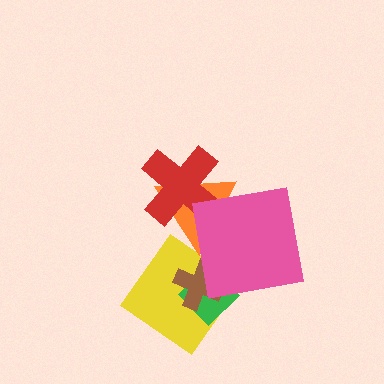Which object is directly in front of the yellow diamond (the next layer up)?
The green diamond is directly in front of the yellow diamond.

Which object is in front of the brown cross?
The pink square is in front of the brown cross.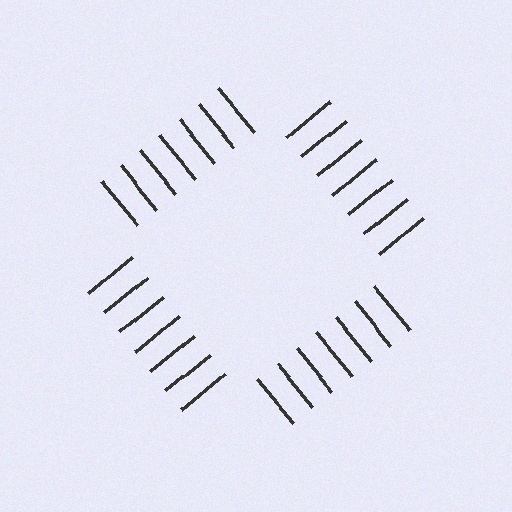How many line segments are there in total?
28 — 7 along each of the 4 edges.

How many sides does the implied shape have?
4 sides — the line-ends trace a square.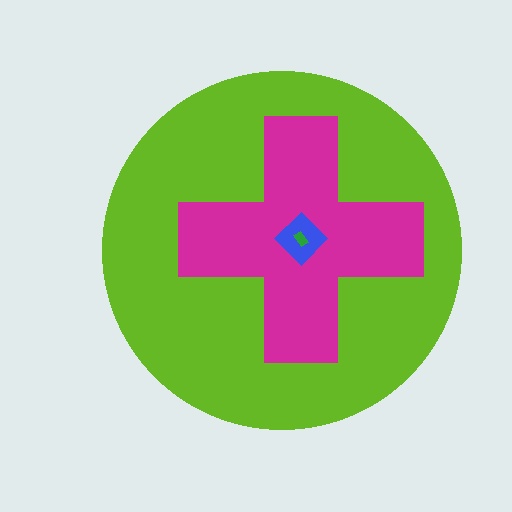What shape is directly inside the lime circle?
The magenta cross.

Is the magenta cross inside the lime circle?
Yes.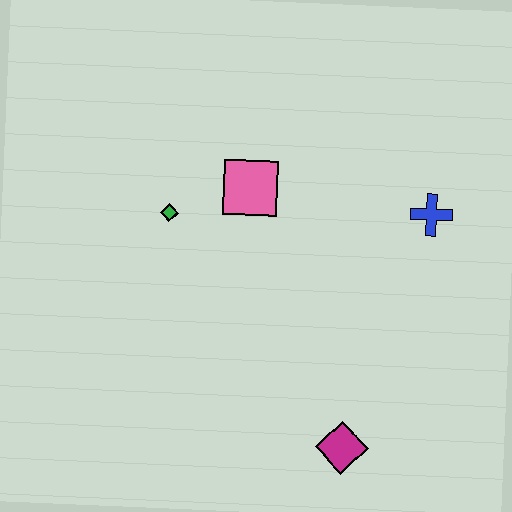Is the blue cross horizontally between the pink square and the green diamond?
No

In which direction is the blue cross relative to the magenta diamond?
The blue cross is above the magenta diamond.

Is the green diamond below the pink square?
Yes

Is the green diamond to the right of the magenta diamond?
No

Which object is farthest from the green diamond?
The magenta diamond is farthest from the green diamond.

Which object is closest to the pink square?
The green diamond is closest to the pink square.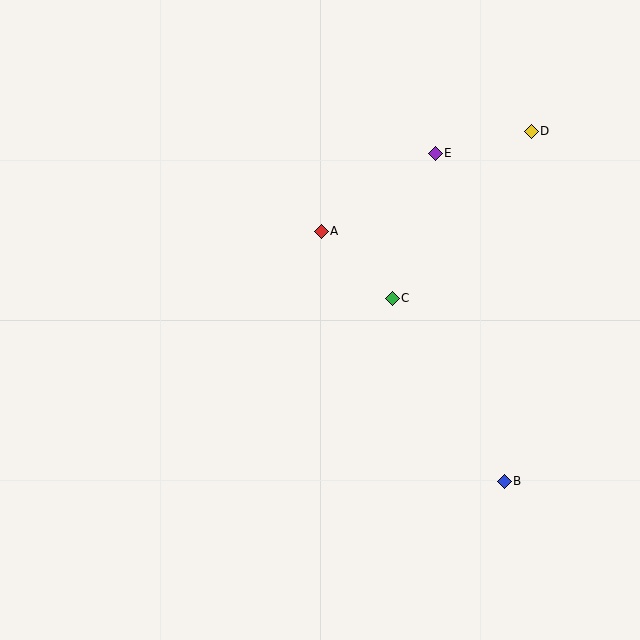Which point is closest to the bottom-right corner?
Point B is closest to the bottom-right corner.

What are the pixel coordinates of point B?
Point B is at (504, 481).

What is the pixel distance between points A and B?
The distance between A and B is 310 pixels.